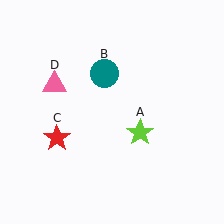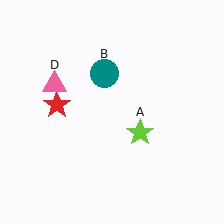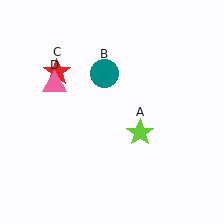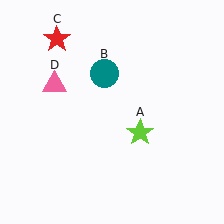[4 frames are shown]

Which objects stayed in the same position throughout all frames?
Lime star (object A) and teal circle (object B) and pink triangle (object D) remained stationary.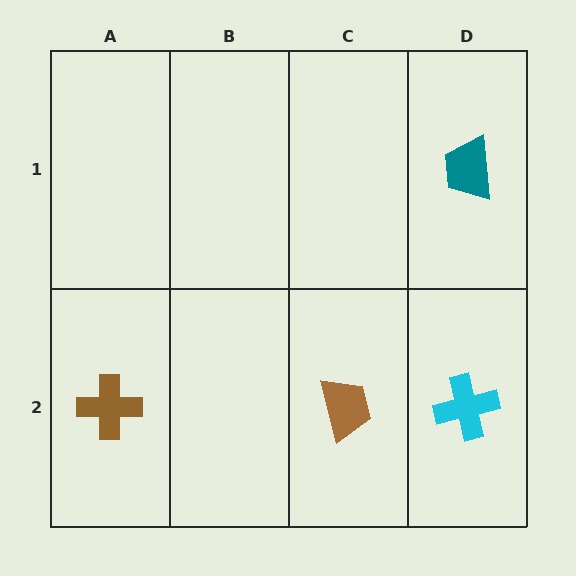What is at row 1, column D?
A teal trapezoid.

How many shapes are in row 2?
3 shapes.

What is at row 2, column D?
A cyan cross.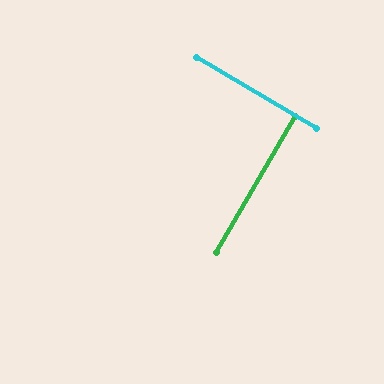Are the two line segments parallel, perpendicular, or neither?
Perpendicular — they meet at approximately 90°.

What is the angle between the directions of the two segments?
Approximately 90 degrees.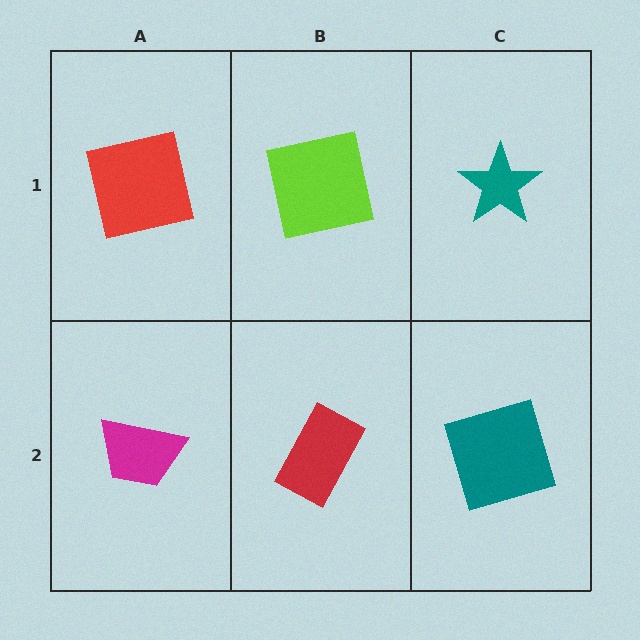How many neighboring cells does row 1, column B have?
3.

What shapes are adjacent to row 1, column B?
A red rectangle (row 2, column B), a red square (row 1, column A), a teal star (row 1, column C).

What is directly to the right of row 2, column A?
A red rectangle.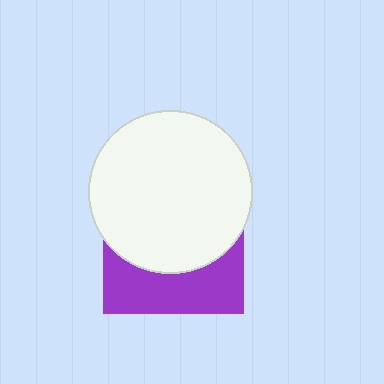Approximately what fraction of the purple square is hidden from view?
Roughly 63% of the purple square is hidden behind the white circle.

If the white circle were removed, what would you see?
You would see the complete purple square.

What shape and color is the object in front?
The object in front is a white circle.